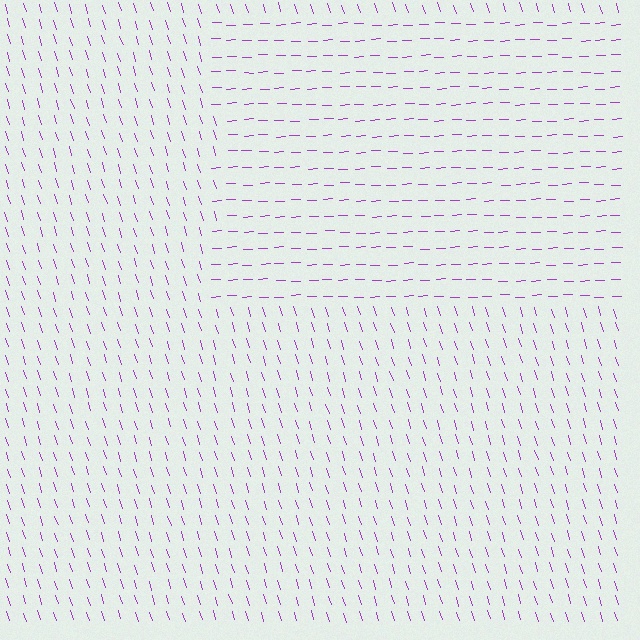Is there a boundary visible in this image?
Yes, there is a texture boundary formed by a change in line orientation.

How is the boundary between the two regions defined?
The boundary is defined purely by a change in line orientation (approximately 75 degrees difference). All lines are the same color and thickness.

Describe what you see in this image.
The image is filled with small purple line segments. A rectangle region in the image has lines oriented differently from the surrounding lines, creating a visible texture boundary.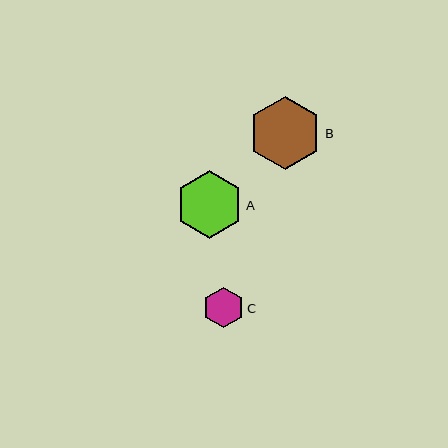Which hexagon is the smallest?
Hexagon C is the smallest with a size of approximately 41 pixels.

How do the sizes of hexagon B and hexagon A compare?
Hexagon B and hexagon A are approximately the same size.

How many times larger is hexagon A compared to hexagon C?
Hexagon A is approximately 1.7 times the size of hexagon C.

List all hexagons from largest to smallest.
From largest to smallest: B, A, C.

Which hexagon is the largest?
Hexagon B is the largest with a size of approximately 73 pixels.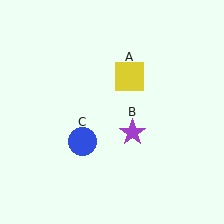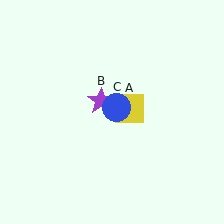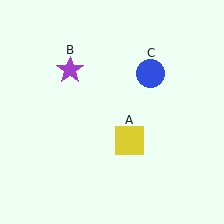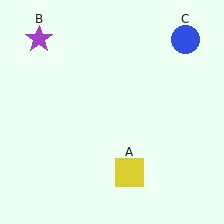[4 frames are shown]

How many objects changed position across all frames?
3 objects changed position: yellow square (object A), purple star (object B), blue circle (object C).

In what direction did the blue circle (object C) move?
The blue circle (object C) moved up and to the right.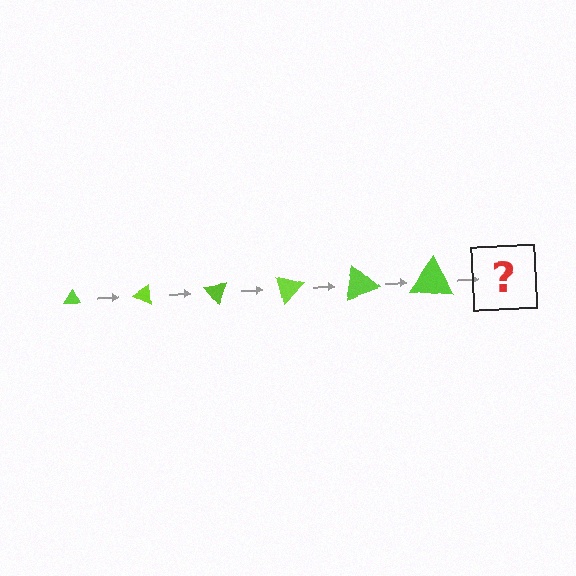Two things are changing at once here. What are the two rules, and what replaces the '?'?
The two rules are that the triangle grows larger each step and it rotates 25 degrees each step. The '?' should be a triangle, larger than the previous one and rotated 150 degrees from the start.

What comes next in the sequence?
The next element should be a triangle, larger than the previous one and rotated 150 degrees from the start.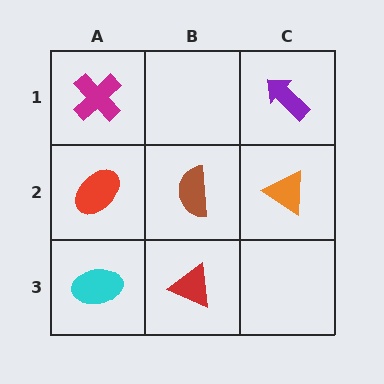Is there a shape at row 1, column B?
No, that cell is empty.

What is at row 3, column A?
A cyan ellipse.